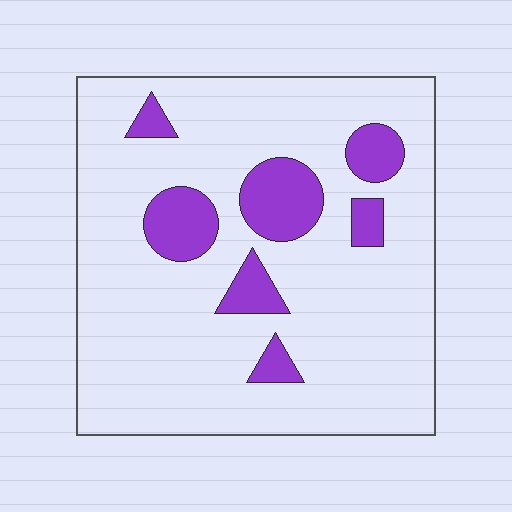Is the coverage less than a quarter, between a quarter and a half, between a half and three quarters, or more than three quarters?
Less than a quarter.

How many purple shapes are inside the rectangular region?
7.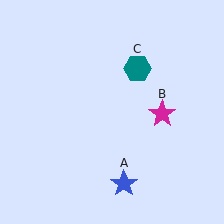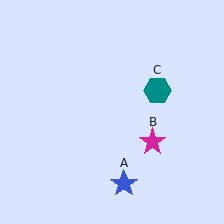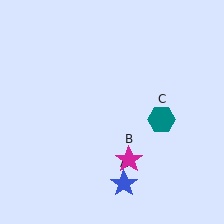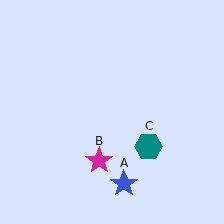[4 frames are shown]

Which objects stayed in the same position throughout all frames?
Blue star (object A) remained stationary.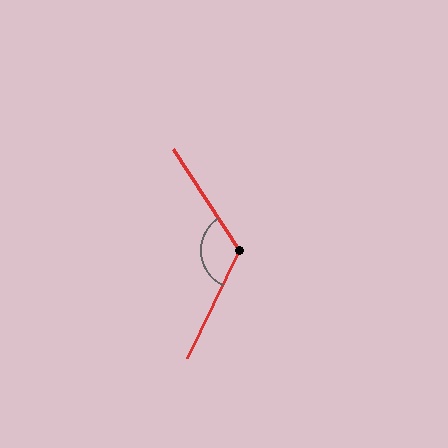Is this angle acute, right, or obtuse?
It is obtuse.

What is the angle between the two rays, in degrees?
Approximately 122 degrees.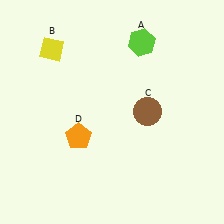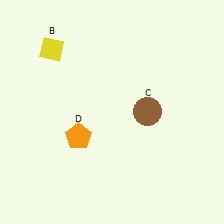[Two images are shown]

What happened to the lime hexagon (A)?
The lime hexagon (A) was removed in Image 2. It was in the top-right area of Image 1.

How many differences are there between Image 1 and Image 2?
There is 1 difference between the two images.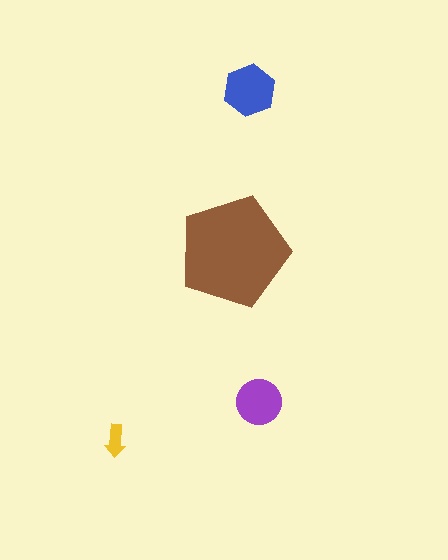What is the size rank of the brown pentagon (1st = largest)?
1st.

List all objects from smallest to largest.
The yellow arrow, the purple circle, the blue hexagon, the brown pentagon.